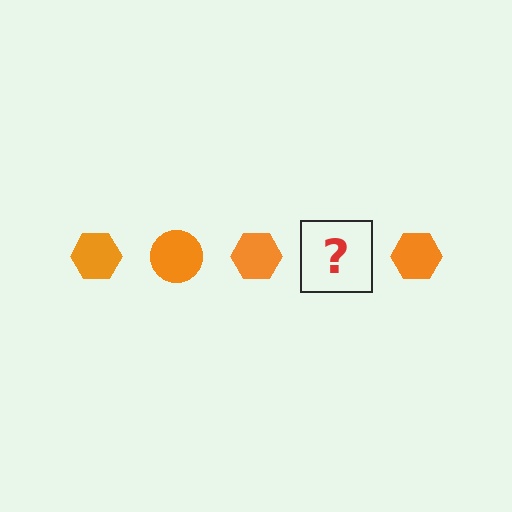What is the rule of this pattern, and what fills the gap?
The rule is that the pattern cycles through hexagon, circle shapes in orange. The gap should be filled with an orange circle.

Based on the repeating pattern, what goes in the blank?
The blank should be an orange circle.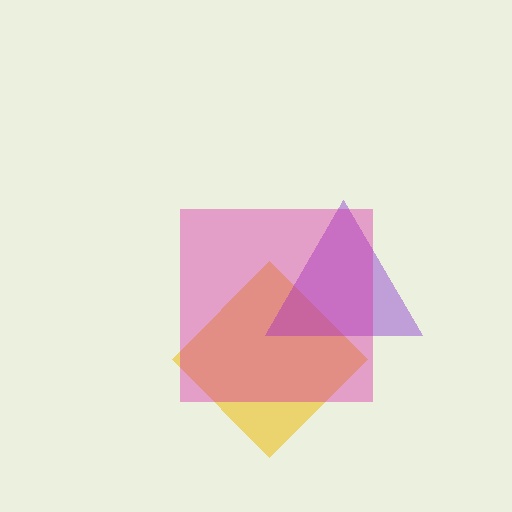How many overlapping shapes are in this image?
There are 3 overlapping shapes in the image.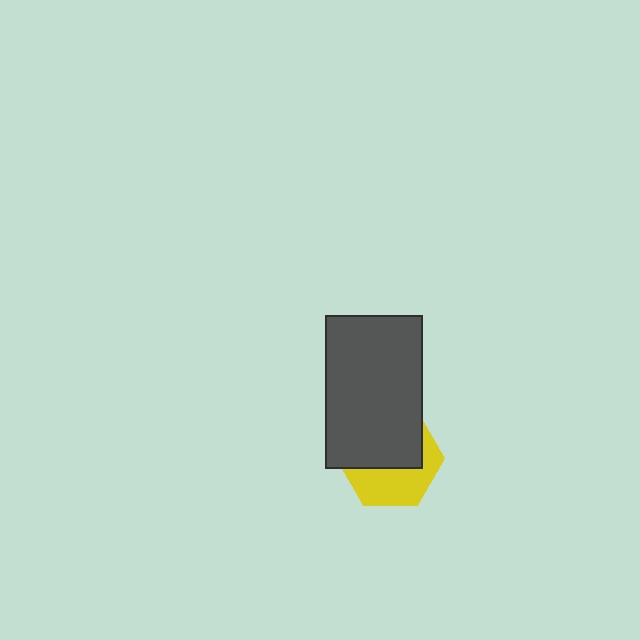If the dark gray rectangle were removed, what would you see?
You would see the complete yellow hexagon.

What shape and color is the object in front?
The object in front is a dark gray rectangle.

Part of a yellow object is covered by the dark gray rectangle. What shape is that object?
It is a hexagon.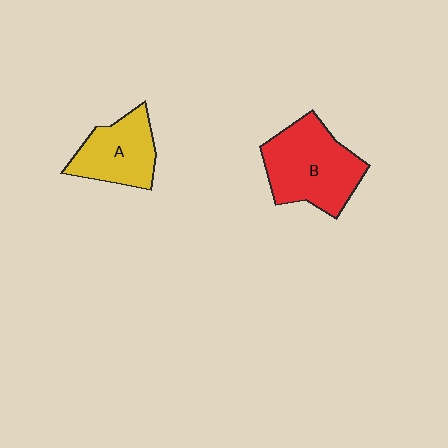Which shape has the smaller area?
Shape A (yellow).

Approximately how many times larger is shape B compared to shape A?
Approximately 1.4 times.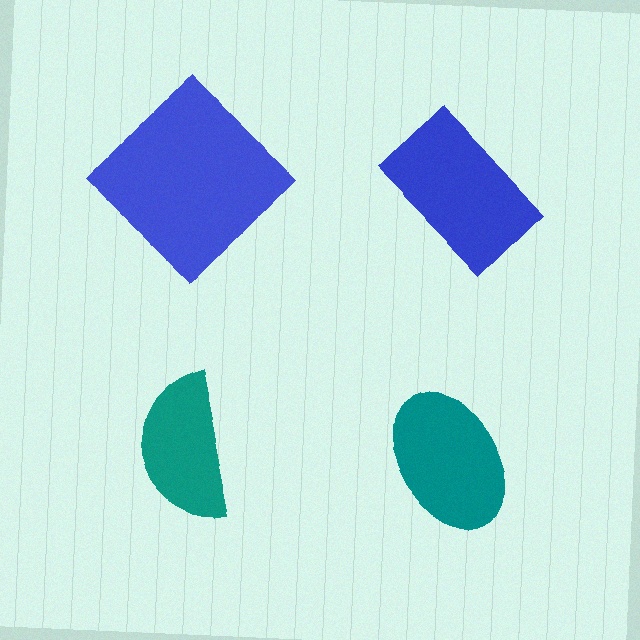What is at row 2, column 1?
A teal semicircle.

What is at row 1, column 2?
A blue rectangle.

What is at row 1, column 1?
A blue diamond.